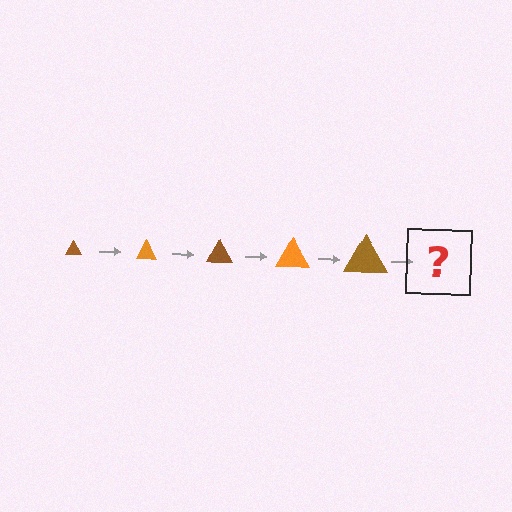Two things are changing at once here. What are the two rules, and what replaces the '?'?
The two rules are that the triangle grows larger each step and the color cycles through brown and orange. The '?' should be an orange triangle, larger than the previous one.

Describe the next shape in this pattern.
It should be an orange triangle, larger than the previous one.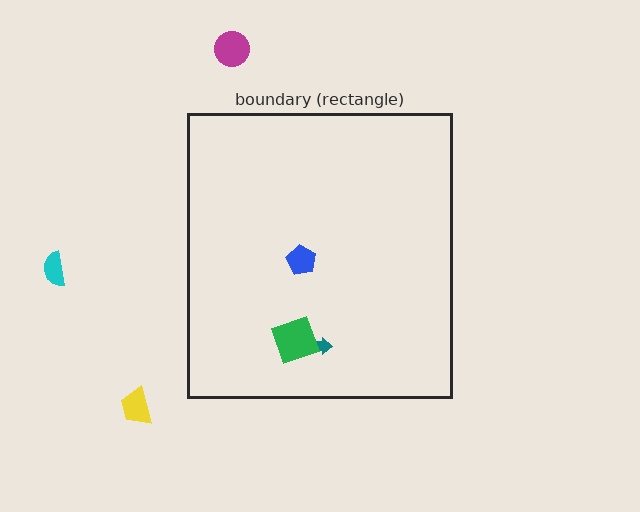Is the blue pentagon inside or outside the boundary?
Inside.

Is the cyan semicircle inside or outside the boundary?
Outside.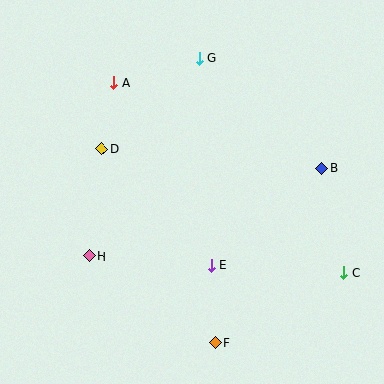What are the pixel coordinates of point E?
Point E is at (211, 265).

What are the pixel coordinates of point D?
Point D is at (102, 149).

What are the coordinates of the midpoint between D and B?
The midpoint between D and B is at (212, 159).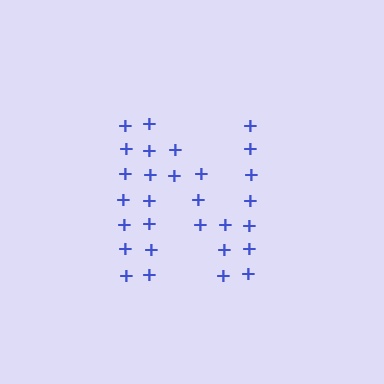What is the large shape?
The large shape is the letter N.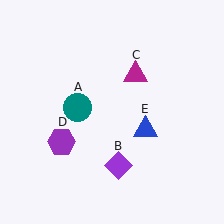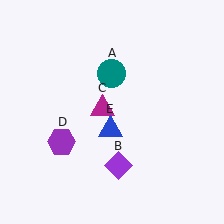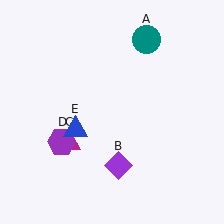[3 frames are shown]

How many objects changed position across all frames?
3 objects changed position: teal circle (object A), magenta triangle (object C), blue triangle (object E).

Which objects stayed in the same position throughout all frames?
Purple diamond (object B) and purple hexagon (object D) remained stationary.